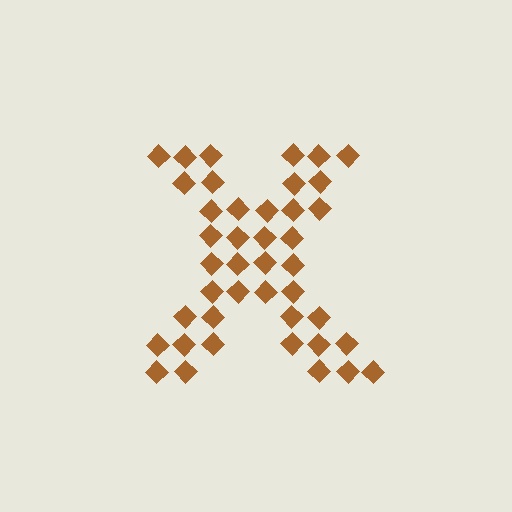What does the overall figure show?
The overall figure shows the letter X.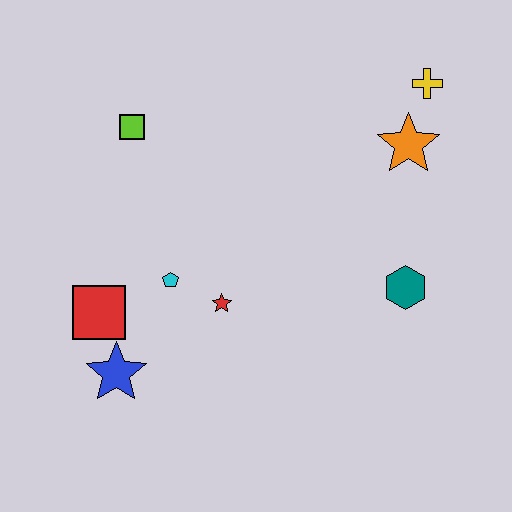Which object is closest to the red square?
The blue star is closest to the red square.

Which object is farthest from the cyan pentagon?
The yellow cross is farthest from the cyan pentagon.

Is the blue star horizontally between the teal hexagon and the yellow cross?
No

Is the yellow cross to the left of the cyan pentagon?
No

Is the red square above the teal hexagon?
No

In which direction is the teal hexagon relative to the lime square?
The teal hexagon is to the right of the lime square.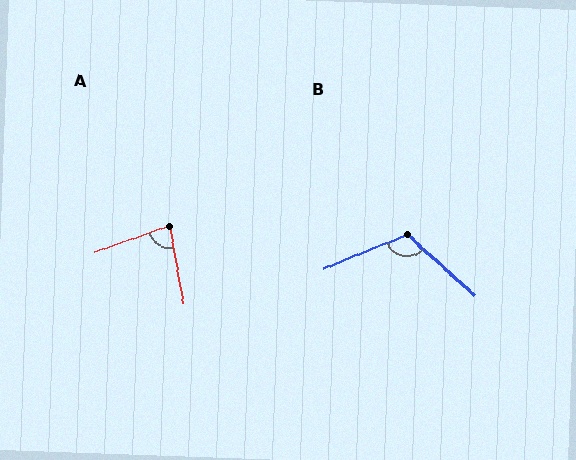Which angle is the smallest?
A, at approximately 80 degrees.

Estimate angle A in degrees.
Approximately 80 degrees.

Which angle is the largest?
B, at approximately 116 degrees.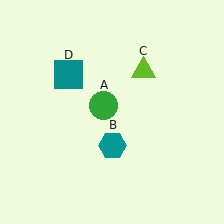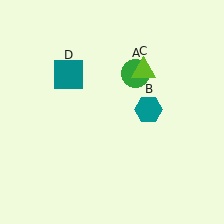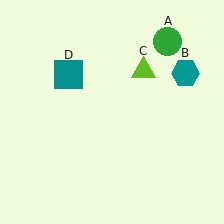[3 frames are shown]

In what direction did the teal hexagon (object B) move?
The teal hexagon (object B) moved up and to the right.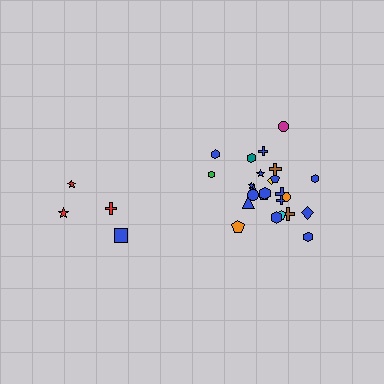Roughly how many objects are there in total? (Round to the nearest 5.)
Roughly 30 objects in total.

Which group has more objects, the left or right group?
The right group.